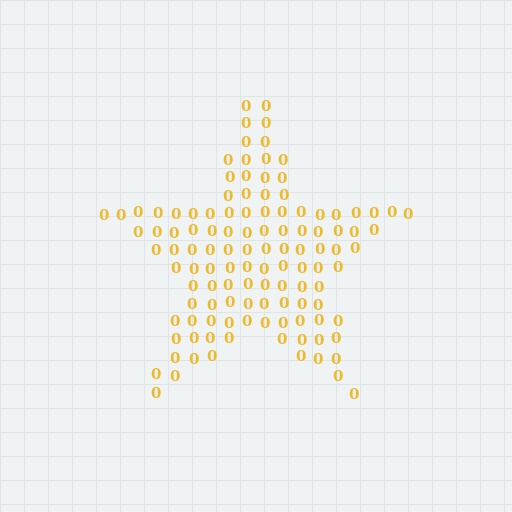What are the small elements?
The small elements are digit 0's.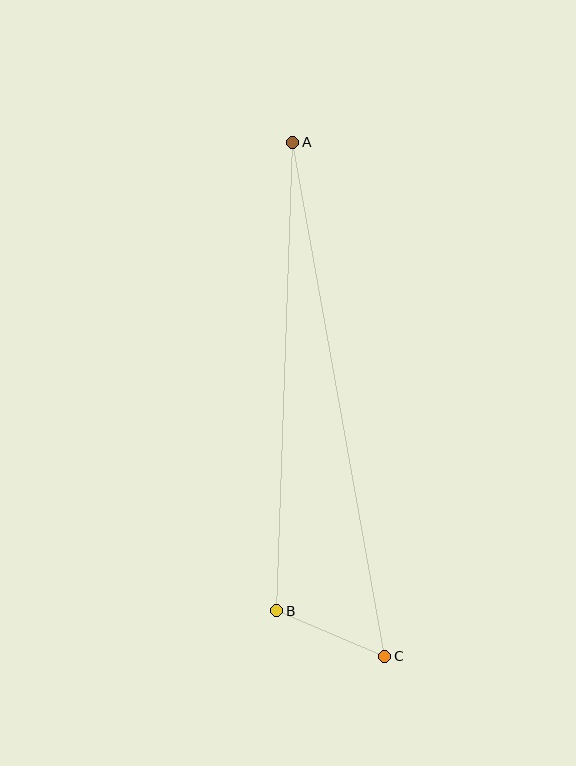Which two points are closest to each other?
Points B and C are closest to each other.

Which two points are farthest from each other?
Points A and C are farthest from each other.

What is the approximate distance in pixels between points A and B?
The distance between A and B is approximately 469 pixels.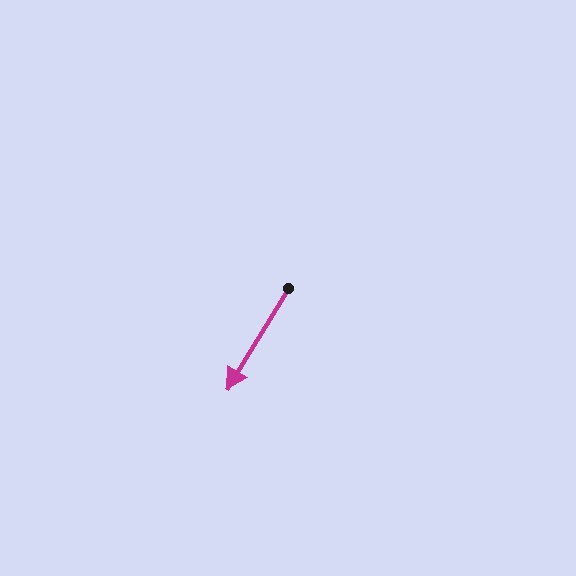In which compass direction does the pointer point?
Southwest.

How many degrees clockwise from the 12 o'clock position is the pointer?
Approximately 211 degrees.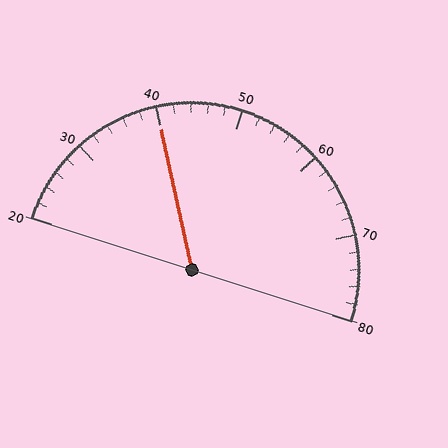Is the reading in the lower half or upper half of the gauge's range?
The reading is in the lower half of the range (20 to 80).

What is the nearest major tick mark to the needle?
The nearest major tick mark is 40.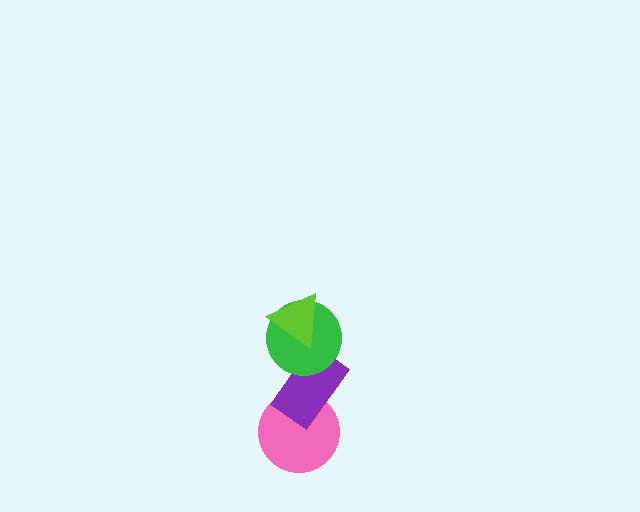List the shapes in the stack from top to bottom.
From top to bottom: the lime triangle, the green circle, the purple rectangle, the pink circle.